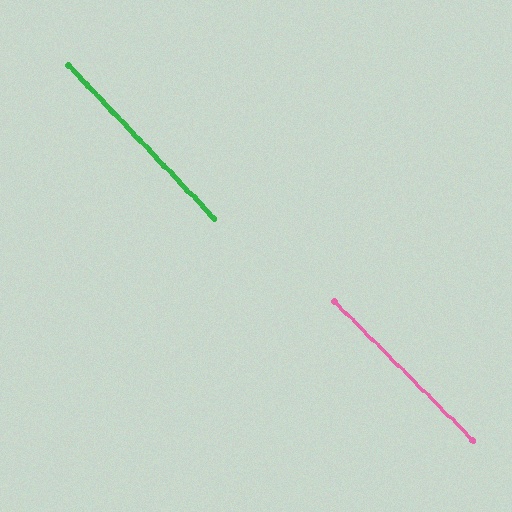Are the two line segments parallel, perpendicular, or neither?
Parallel — their directions differ by only 1.1°.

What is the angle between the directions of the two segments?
Approximately 1 degree.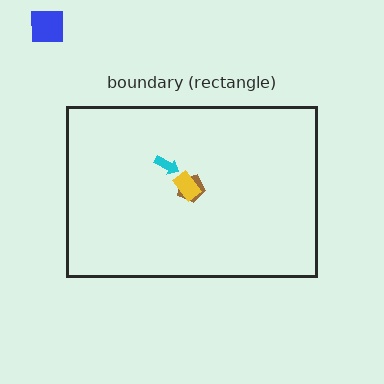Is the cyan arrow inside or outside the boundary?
Inside.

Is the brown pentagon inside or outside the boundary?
Inside.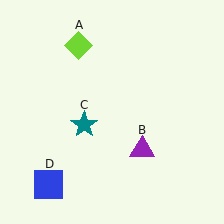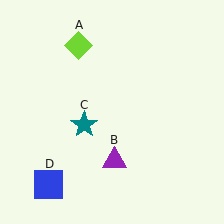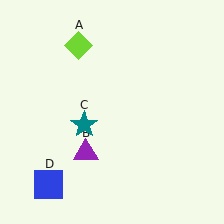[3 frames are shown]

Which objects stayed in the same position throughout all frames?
Lime diamond (object A) and teal star (object C) and blue square (object D) remained stationary.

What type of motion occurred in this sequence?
The purple triangle (object B) rotated clockwise around the center of the scene.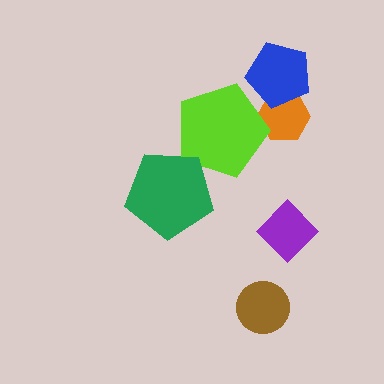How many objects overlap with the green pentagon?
1 object overlaps with the green pentagon.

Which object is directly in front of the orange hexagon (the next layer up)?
The lime pentagon is directly in front of the orange hexagon.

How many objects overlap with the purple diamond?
0 objects overlap with the purple diamond.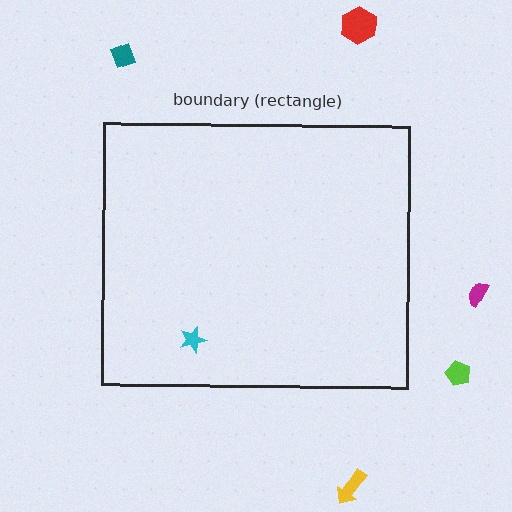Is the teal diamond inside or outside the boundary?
Outside.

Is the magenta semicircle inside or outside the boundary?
Outside.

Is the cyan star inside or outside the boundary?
Inside.